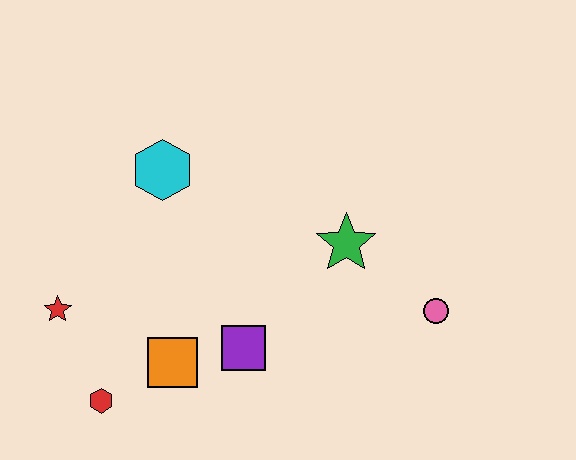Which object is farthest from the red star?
The pink circle is farthest from the red star.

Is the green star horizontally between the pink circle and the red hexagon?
Yes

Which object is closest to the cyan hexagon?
The red star is closest to the cyan hexagon.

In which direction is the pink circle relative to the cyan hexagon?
The pink circle is to the right of the cyan hexagon.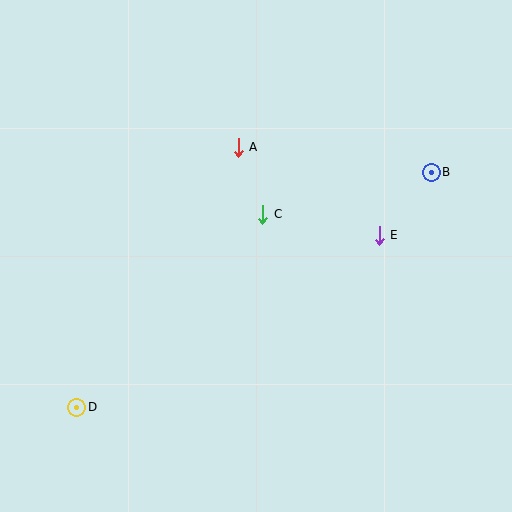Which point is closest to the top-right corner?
Point B is closest to the top-right corner.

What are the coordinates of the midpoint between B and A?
The midpoint between B and A is at (335, 160).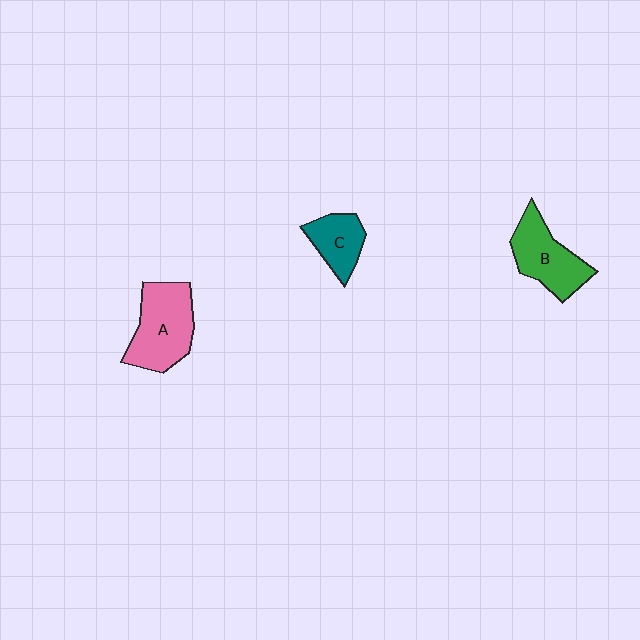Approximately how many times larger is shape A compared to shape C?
Approximately 1.7 times.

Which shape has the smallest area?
Shape C (teal).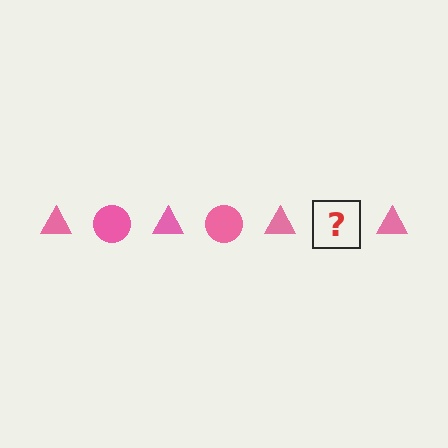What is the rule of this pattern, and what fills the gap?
The rule is that the pattern cycles through triangle, circle shapes in pink. The gap should be filled with a pink circle.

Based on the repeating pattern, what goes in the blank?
The blank should be a pink circle.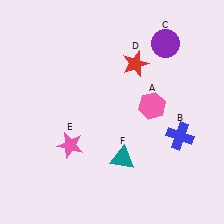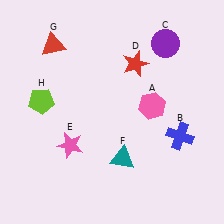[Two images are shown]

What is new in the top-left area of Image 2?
A red triangle (G) was added in the top-left area of Image 2.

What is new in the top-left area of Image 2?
A lime pentagon (H) was added in the top-left area of Image 2.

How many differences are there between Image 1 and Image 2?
There are 2 differences between the two images.